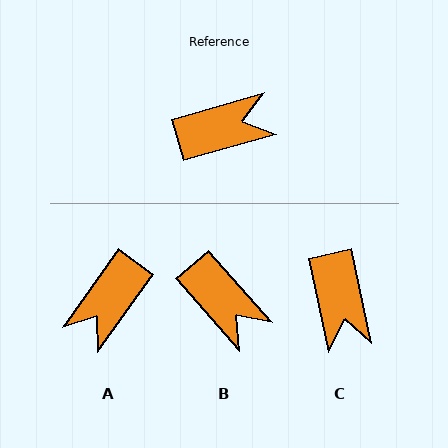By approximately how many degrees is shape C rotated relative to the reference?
Approximately 94 degrees clockwise.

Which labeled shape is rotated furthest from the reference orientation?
A, about 142 degrees away.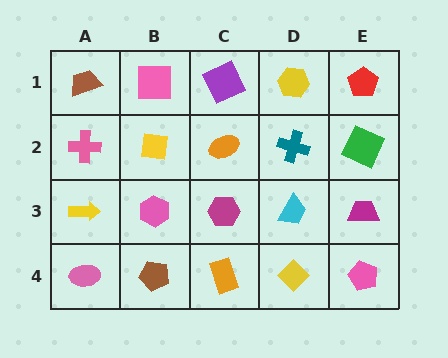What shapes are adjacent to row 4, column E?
A magenta trapezoid (row 3, column E), a yellow diamond (row 4, column D).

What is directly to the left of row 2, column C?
A yellow square.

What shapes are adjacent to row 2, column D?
A yellow hexagon (row 1, column D), a cyan trapezoid (row 3, column D), an orange ellipse (row 2, column C), a green square (row 2, column E).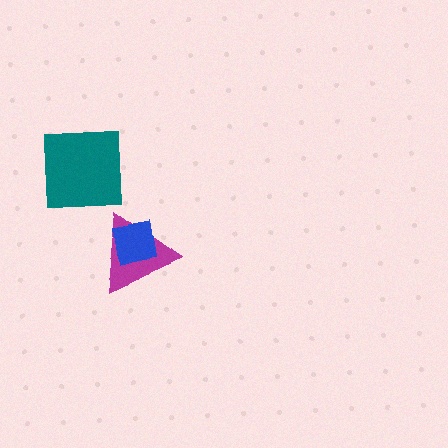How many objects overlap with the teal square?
0 objects overlap with the teal square.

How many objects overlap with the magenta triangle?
1 object overlaps with the magenta triangle.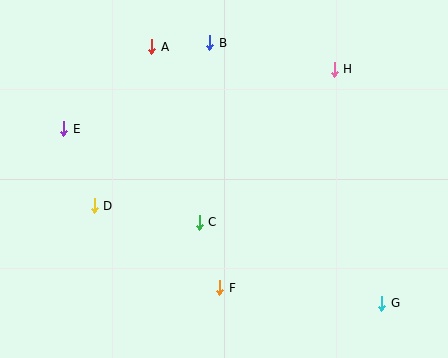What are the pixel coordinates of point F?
Point F is at (220, 288).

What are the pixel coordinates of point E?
Point E is at (64, 129).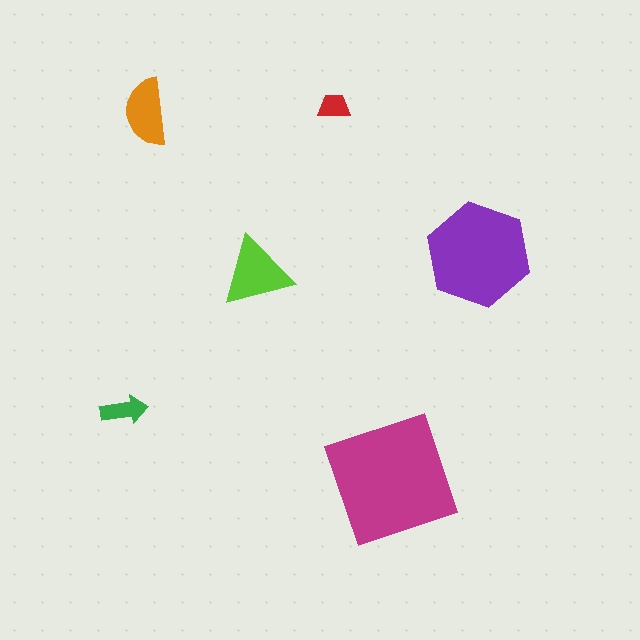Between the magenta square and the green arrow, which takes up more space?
The magenta square.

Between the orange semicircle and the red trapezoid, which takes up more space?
The orange semicircle.